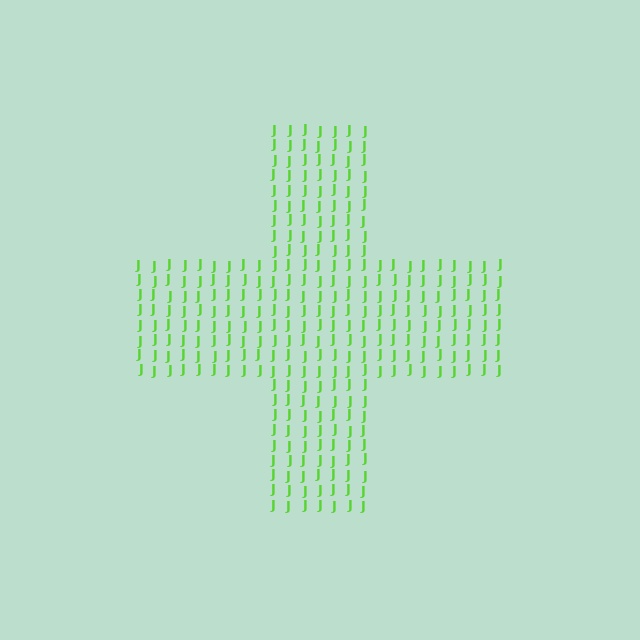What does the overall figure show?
The overall figure shows a cross.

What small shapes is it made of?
It is made of small letter J's.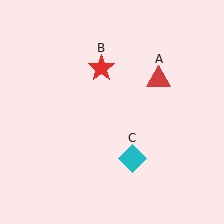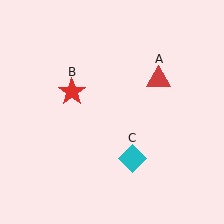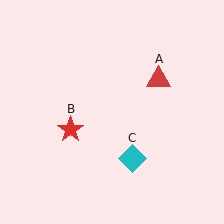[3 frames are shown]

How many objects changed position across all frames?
1 object changed position: red star (object B).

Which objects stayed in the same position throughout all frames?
Red triangle (object A) and cyan diamond (object C) remained stationary.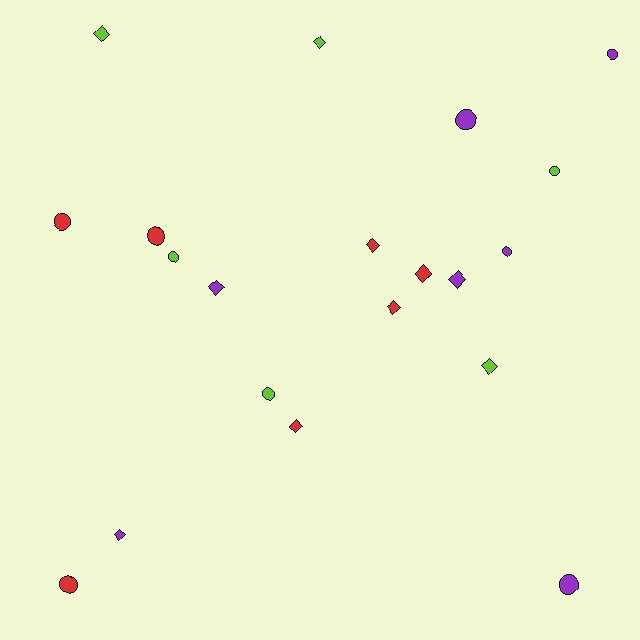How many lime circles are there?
There are 3 lime circles.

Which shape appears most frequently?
Circle, with 10 objects.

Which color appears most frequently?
Purple, with 7 objects.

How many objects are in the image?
There are 20 objects.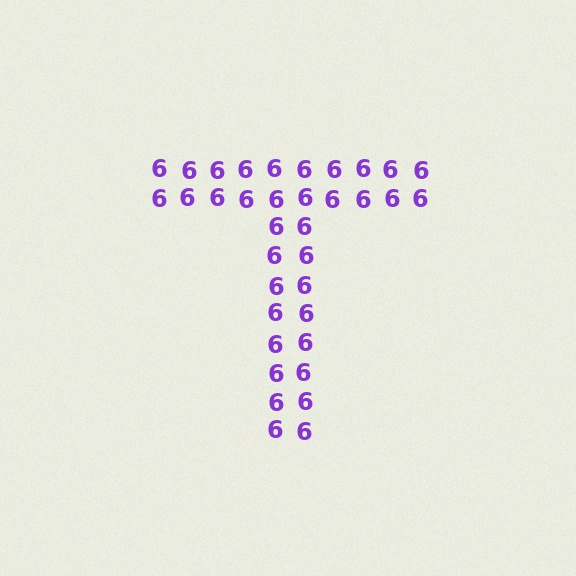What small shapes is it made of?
It is made of small digit 6's.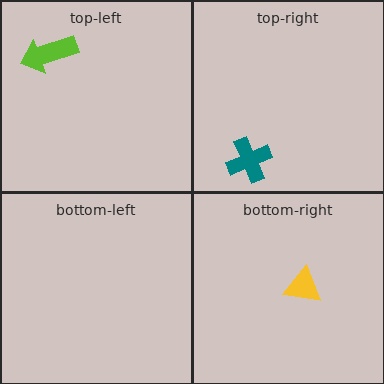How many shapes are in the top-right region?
1.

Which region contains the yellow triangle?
The bottom-right region.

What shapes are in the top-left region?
The lime arrow.